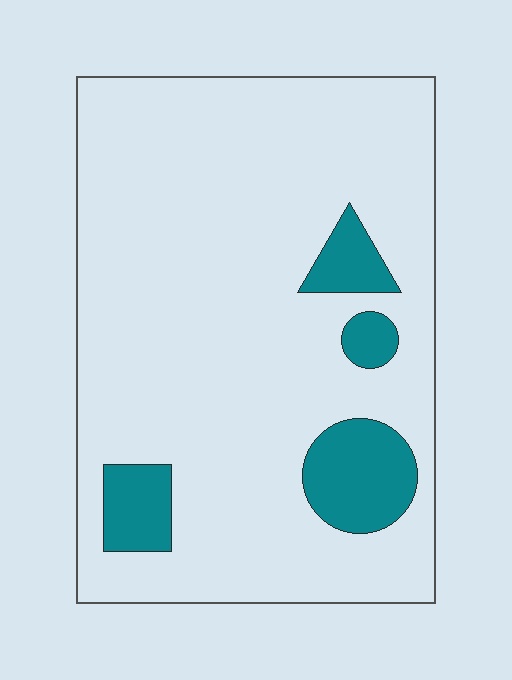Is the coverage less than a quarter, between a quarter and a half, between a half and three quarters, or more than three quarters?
Less than a quarter.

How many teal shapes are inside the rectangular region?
4.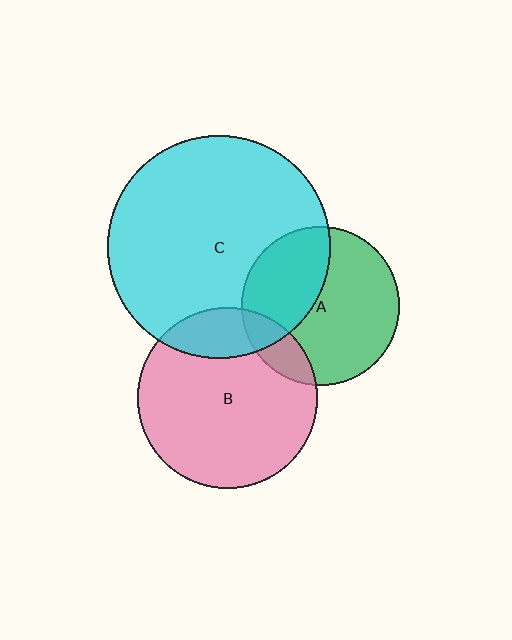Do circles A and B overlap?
Yes.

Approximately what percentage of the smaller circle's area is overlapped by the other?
Approximately 15%.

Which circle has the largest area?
Circle C (cyan).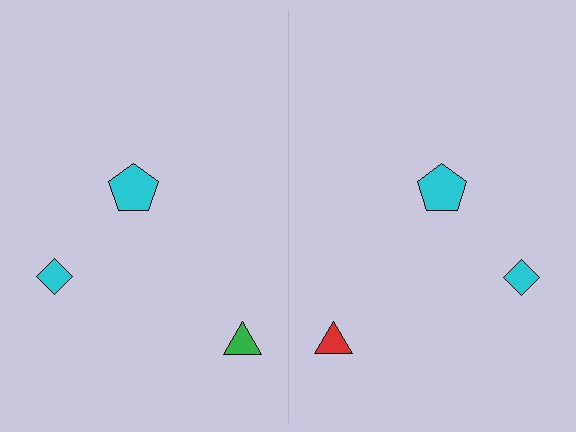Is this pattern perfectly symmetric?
No, the pattern is not perfectly symmetric. The red triangle on the right side breaks the symmetry — its mirror counterpart is green.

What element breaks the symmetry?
The red triangle on the right side breaks the symmetry — its mirror counterpart is green.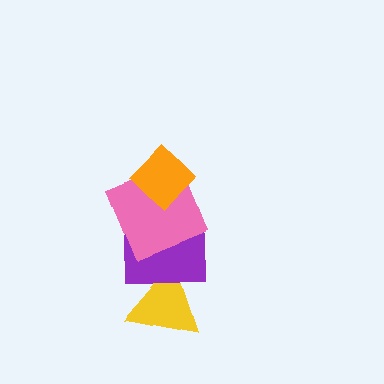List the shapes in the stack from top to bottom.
From top to bottom: the orange diamond, the pink square, the purple rectangle, the yellow triangle.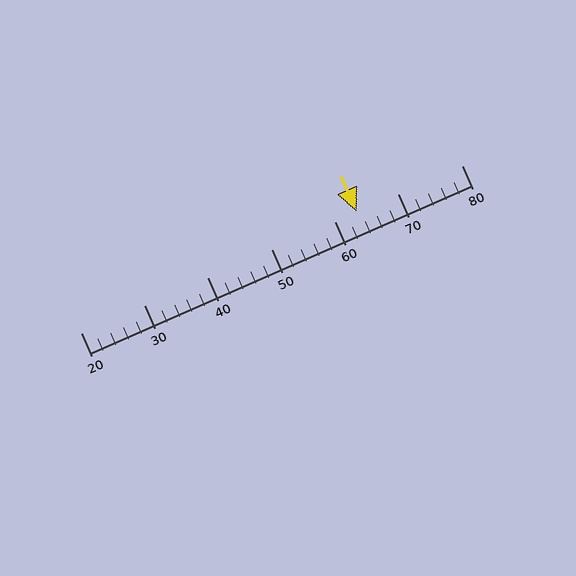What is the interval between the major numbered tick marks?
The major tick marks are spaced 10 units apart.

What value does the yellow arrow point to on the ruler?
The yellow arrow points to approximately 64.